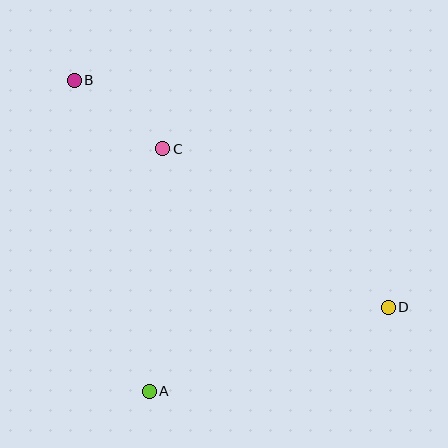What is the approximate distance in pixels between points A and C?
The distance between A and C is approximately 243 pixels.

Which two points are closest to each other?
Points B and C are closest to each other.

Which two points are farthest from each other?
Points B and D are farthest from each other.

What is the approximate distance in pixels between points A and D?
The distance between A and D is approximately 253 pixels.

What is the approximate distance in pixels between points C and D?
The distance between C and D is approximately 275 pixels.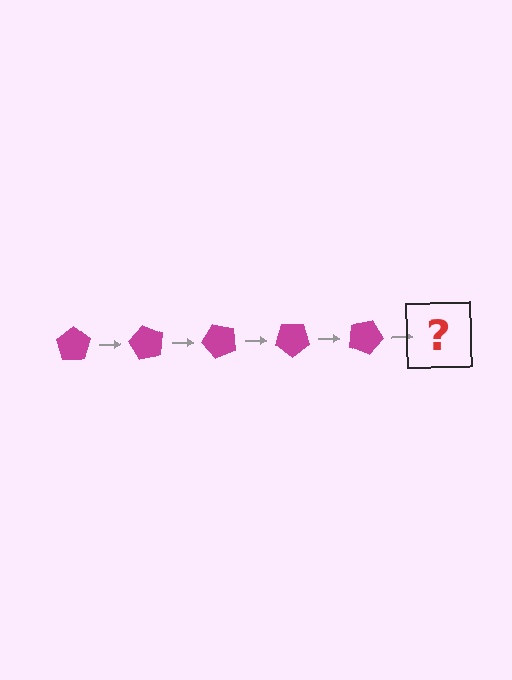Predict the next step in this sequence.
The next step is a magenta pentagon rotated 300 degrees.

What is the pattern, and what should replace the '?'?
The pattern is that the pentagon rotates 60 degrees each step. The '?' should be a magenta pentagon rotated 300 degrees.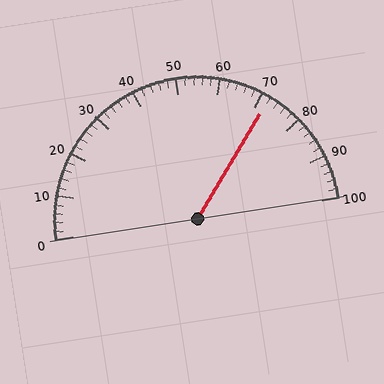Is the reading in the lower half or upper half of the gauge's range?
The reading is in the upper half of the range (0 to 100).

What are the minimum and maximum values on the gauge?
The gauge ranges from 0 to 100.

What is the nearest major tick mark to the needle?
The nearest major tick mark is 70.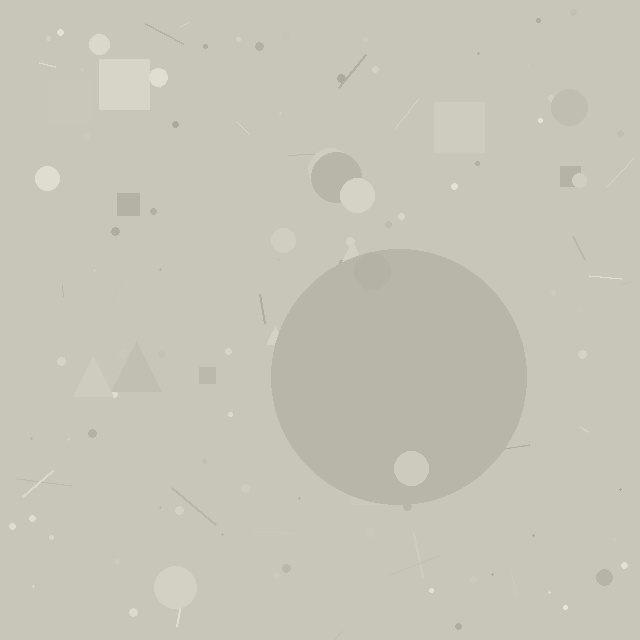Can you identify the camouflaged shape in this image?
The camouflaged shape is a circle.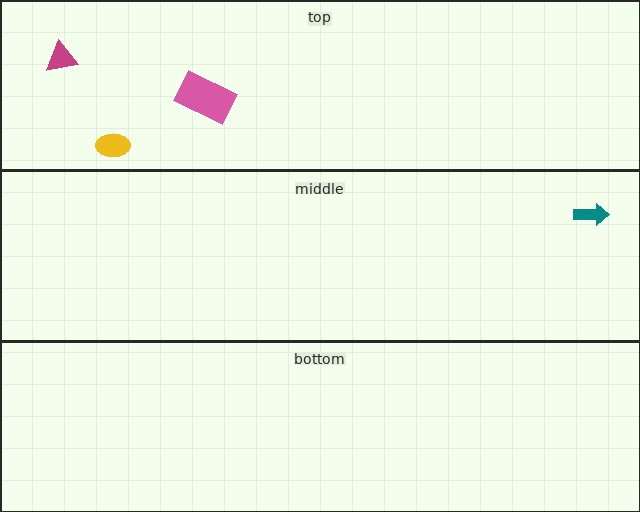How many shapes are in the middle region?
1.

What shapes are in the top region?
The magenta triangle, the yellow ellipse, the pink rectangle.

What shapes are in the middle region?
The teal arrow.